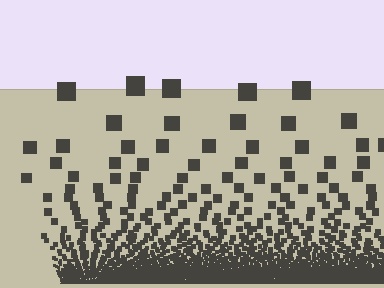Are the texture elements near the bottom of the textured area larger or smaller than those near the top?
Smaller. The gradient is inverted — elements near the bottom are smaller and denser.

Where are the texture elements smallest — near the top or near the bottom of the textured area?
Near the bottom.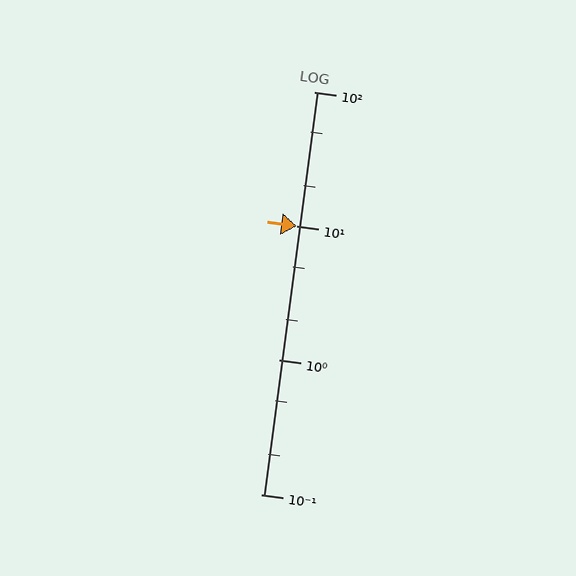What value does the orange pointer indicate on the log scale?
The pointer indicates approximately 10.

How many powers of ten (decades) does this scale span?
The scale spans 3 decades, from 0.1 to 100.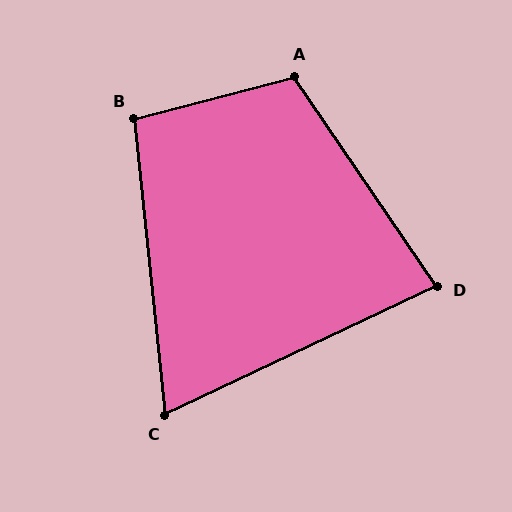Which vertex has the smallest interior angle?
C, at approximately 71 degrees.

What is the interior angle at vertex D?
Approximately 81 degrees (acute).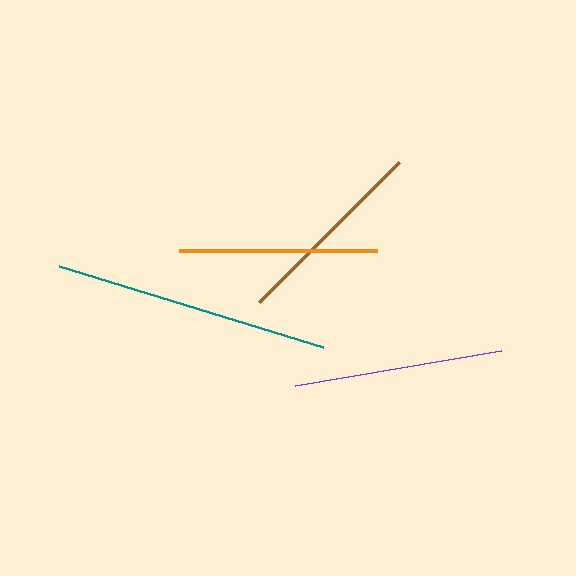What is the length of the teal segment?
The teal segment is approximately 276 pixels long.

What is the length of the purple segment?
The purple segment is approximately 209 pixels long.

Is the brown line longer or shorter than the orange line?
The brown line is longer than the orange line.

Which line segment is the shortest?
The orange line is the shortest at approximately 198 pixels.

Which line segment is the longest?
The teal line is the longest at approximately 276 pixels.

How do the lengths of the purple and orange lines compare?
The purple and orange lines are approximately the same length.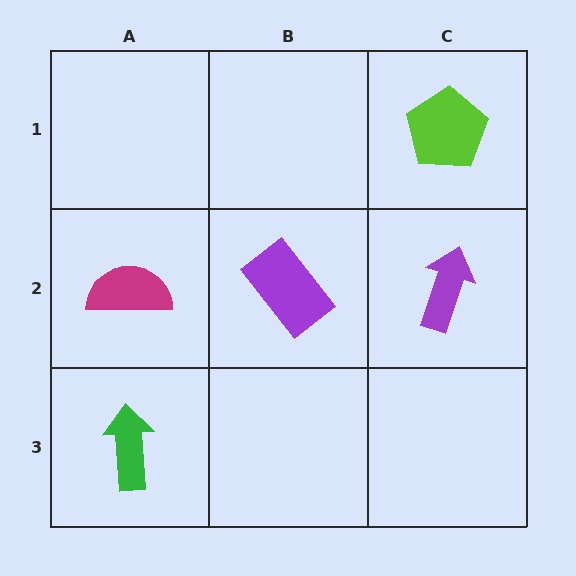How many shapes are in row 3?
1 shape.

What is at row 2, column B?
A purple rectangle.